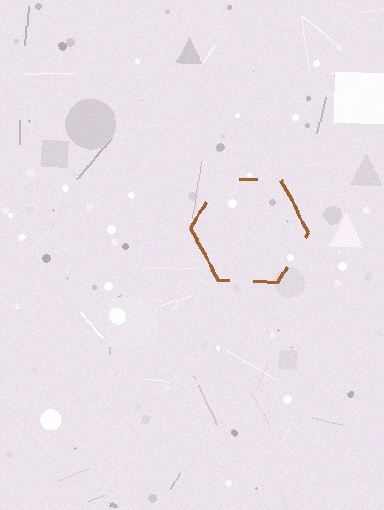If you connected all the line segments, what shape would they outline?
They would outline a hexagon.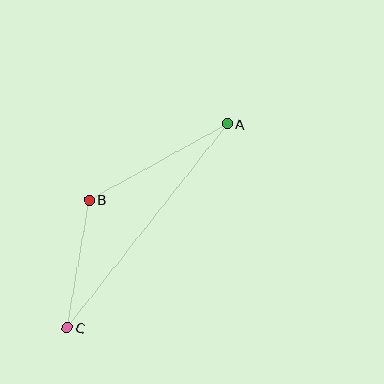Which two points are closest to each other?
Points B and C are closest to each other.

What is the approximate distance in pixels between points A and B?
The distance between A and B is approximately 158 pixels.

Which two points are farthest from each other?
Points A and C are farthest from each other.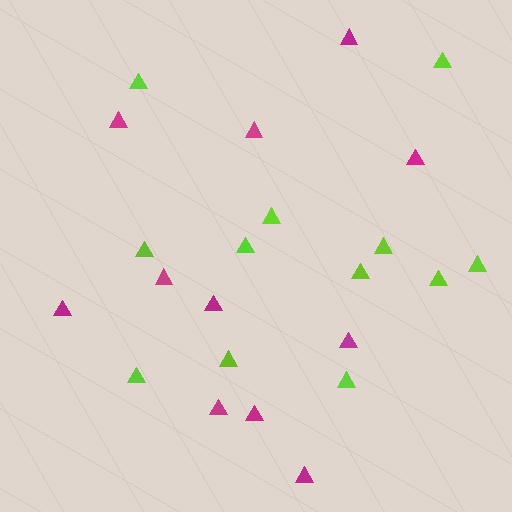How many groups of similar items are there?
There are 2 groups: one group of magenta triangles (11) and one group of lime triangles (12).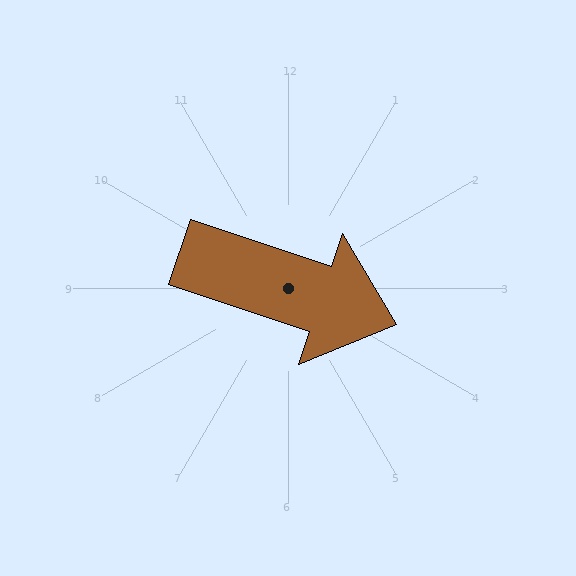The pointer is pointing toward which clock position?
Roughly 4 o'clock.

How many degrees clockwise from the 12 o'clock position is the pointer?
Approximately 108 degrees.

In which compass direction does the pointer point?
East.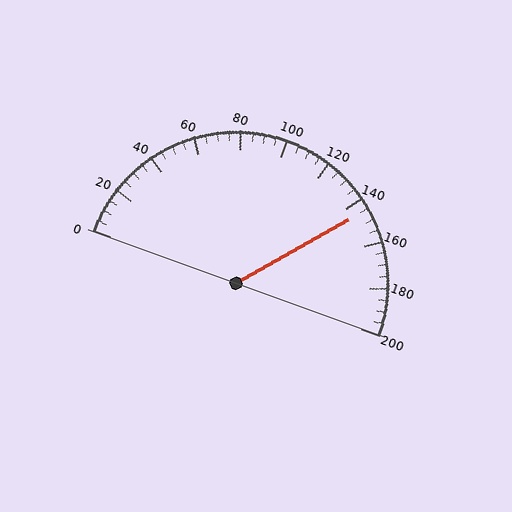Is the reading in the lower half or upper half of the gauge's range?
The reading is in the upper half of the range (0 to 200).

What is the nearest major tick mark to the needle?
The nearest major tick mark is 140.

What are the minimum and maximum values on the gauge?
The gauge ranges from 0 to 200.